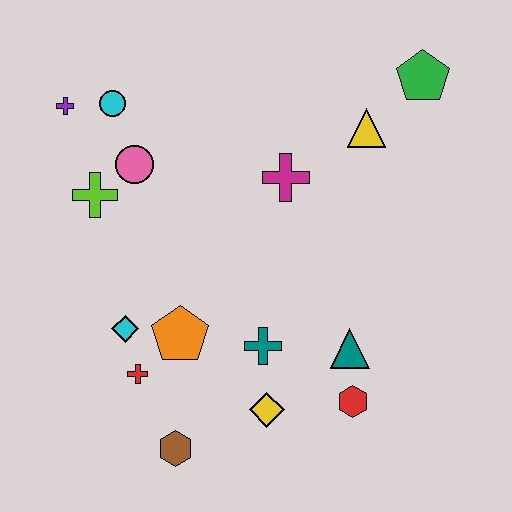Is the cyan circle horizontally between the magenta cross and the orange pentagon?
No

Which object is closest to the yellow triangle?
The green pentagon is closest to the yellow triangle.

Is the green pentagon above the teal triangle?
Yes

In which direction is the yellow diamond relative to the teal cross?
The yellow diamond is below the teal cross.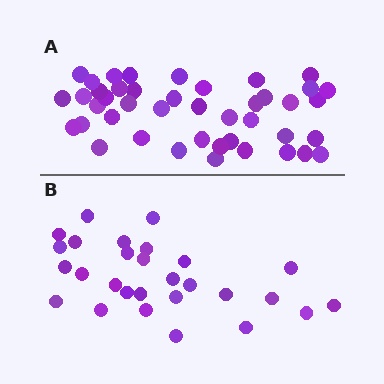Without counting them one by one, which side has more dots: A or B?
Region A (the top region) has more dots.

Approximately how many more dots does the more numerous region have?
Region A has approximately 15 more dots than region B.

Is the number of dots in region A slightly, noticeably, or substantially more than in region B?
Region A has substantially more. The ratio is roughly 1.5 to 1.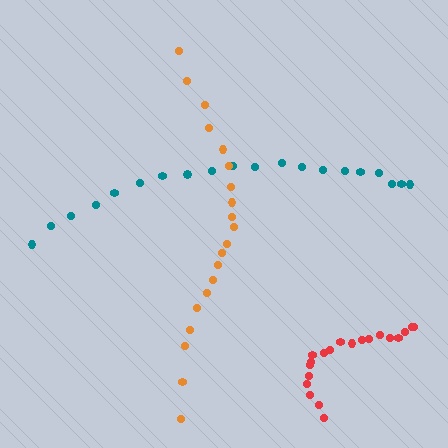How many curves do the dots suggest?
There are 3 distinct paths.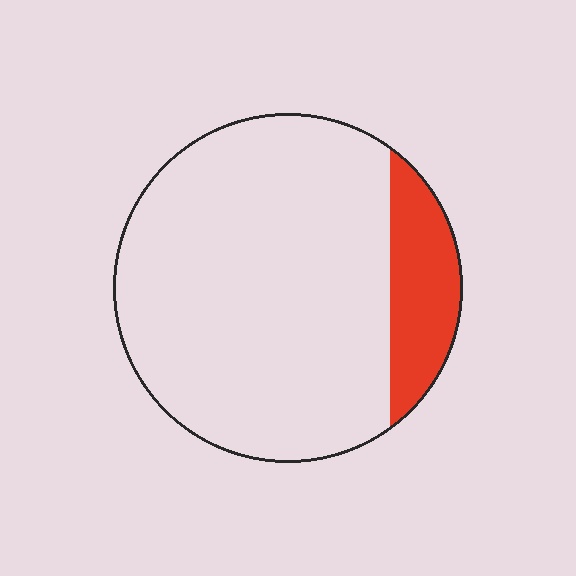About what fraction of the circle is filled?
About one sixth (1/6).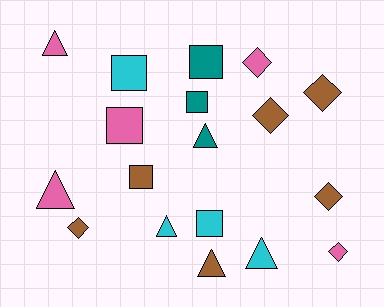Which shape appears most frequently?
Triangle, with 6 objects.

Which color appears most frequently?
Brown, with 6 objects.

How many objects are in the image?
There are 18 objects.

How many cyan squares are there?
There are 2 cyan squares.